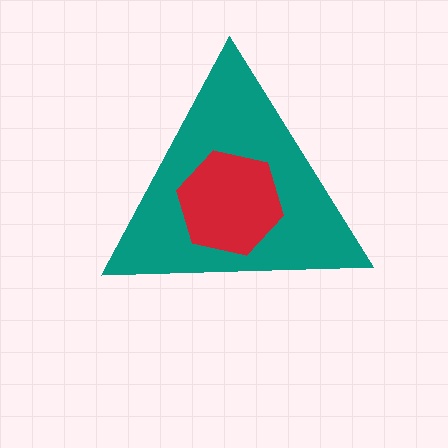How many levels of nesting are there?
2.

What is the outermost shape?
The teal triangle.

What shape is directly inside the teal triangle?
The red hexagon.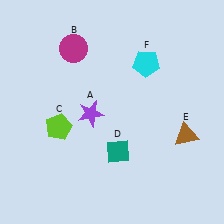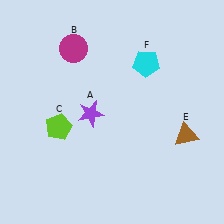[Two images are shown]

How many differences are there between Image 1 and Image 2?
There is 1 difference between the two images.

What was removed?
The teal diamond (D) was removed in Image 2.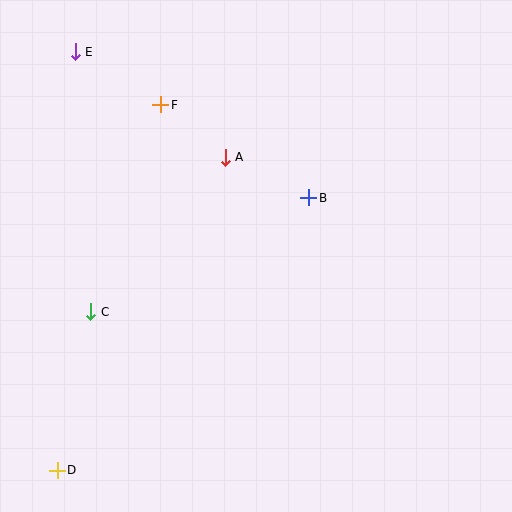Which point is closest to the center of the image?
Point B at (309, 198) is closest to the center.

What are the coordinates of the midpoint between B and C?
The midpoint between B and C is at (200, 255).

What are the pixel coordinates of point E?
Point E is at (75, 52).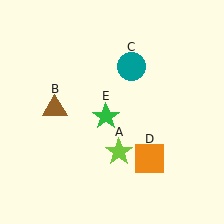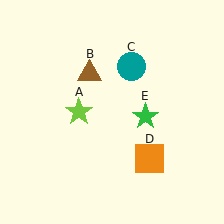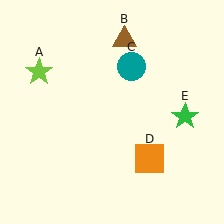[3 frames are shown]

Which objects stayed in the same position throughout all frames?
Teal circle (object C) and orange square (object D) remained stationary.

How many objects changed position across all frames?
3 objects changed position: lime star (object A), brown triangle (object B), green star (object E).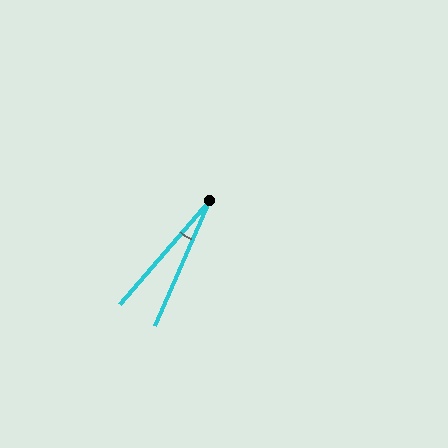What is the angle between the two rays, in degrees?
Approximately 18 degrees.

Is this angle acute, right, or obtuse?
It is acute.